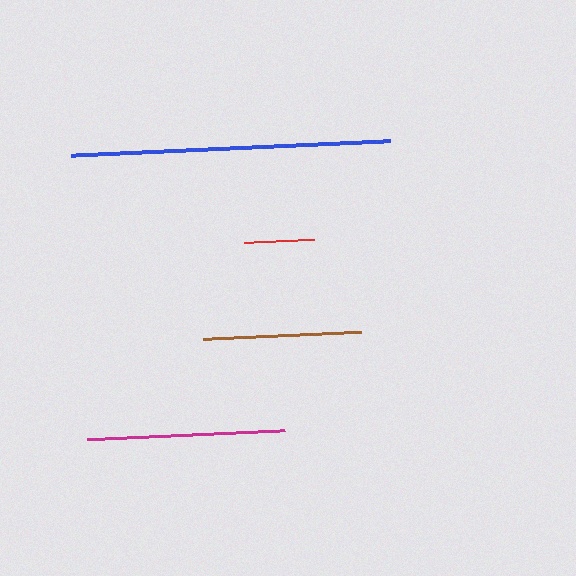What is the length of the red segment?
The red segment is approximately 70 pixels long.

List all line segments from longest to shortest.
From longest to shortest: blue, magenta, brown, red.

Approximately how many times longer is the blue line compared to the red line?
The blue line is approximately 4.6 times the length of the red line.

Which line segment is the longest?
The blue line is the longest at approximately 320 pixels.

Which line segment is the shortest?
The red line is the shortest at approximately 70 pixels.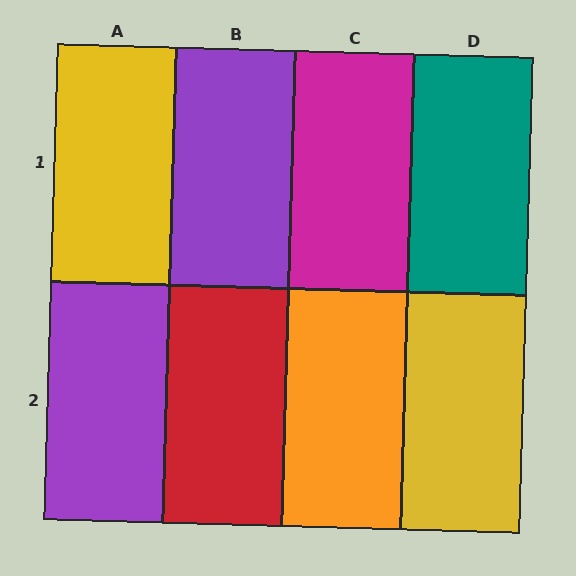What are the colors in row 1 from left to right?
Yellow, purple, magenta, teal.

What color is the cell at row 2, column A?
Purple.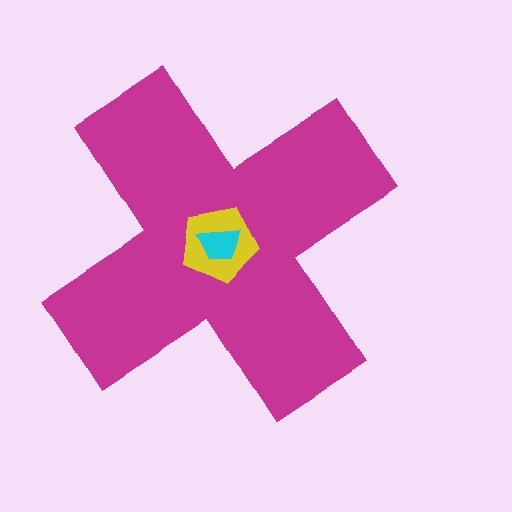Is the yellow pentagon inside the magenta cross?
Yes.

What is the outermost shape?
The magenta cross.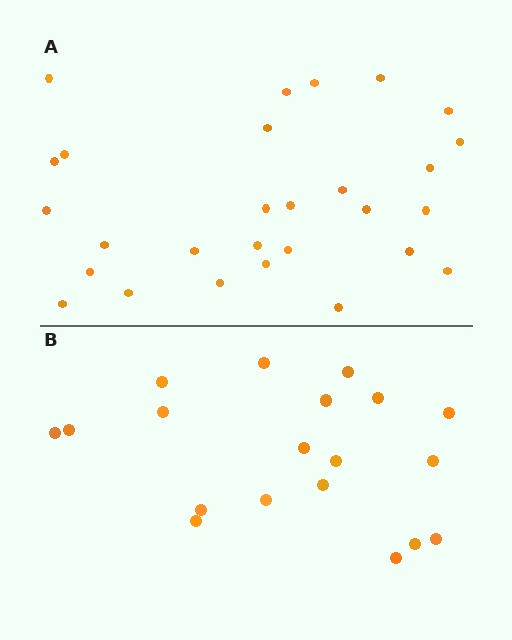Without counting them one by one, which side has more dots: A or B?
Region A (the top region) has more dots.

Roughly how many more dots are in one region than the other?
Region A has roughly 8 or so more dots than region B.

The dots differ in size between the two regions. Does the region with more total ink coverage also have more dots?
No. Region B has more total ink coverage because its dots are larger, but region A actually contains more individual dots. Total area can be misleading — the number of items is what matters here.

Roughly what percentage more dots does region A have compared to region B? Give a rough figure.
About 45% more.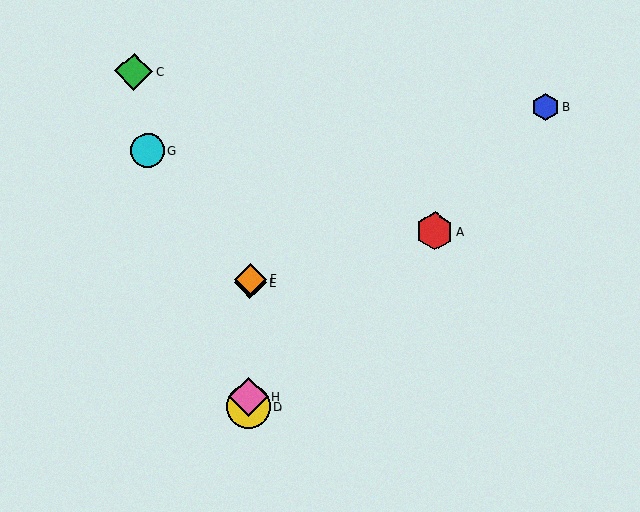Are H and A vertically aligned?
No, H is at x≈249 and A is at x≈435.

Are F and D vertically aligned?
Yes, both are at x≈250.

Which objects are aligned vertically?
Objects D, E, F, H are aligned vertically.